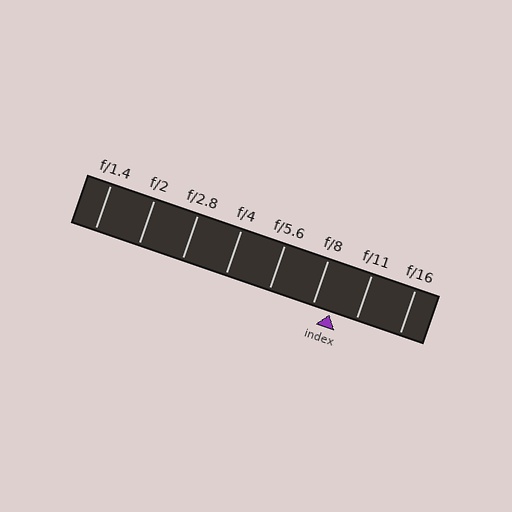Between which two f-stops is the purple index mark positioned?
The index mark is between f/8 and f/11.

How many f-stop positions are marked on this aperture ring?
There are 8 f-stop positions marked.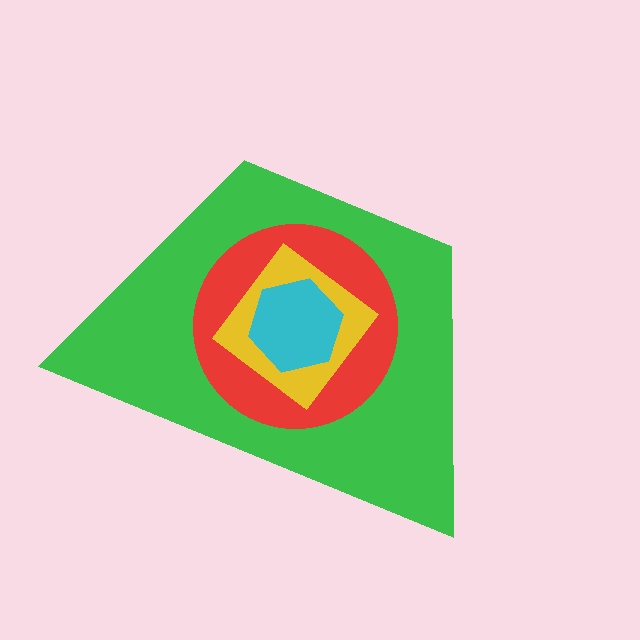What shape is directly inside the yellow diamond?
The cyan hexagon.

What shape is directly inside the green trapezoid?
The red circle.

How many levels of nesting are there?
4.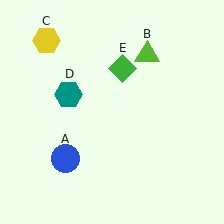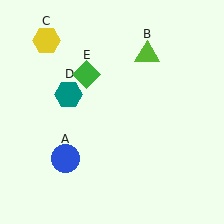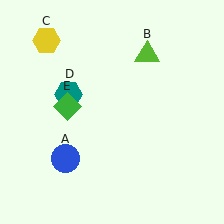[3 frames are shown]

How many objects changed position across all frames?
1 object changed position: green diamond (object E).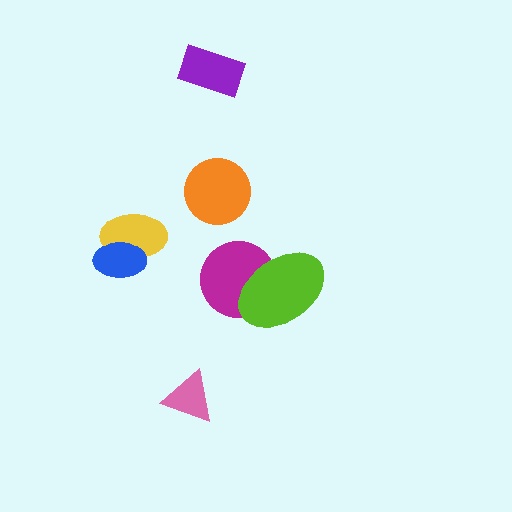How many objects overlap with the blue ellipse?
1 object overlaps with the blue ellipse.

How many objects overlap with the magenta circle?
1 object overlaps with the magenta circle.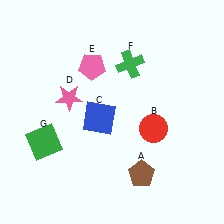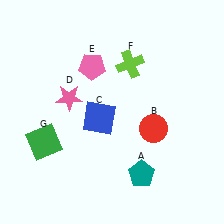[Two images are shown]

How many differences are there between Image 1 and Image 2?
There are 2 differences between the two images.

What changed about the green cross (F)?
In Image 1, F is green. In Image 2, it changed to lime.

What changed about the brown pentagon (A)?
In Image 1, A is brown. In Image 2, it changed to teal.